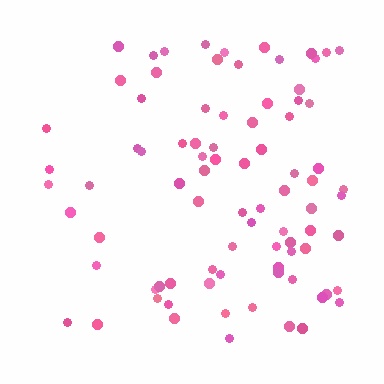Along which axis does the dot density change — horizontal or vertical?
Horizontal.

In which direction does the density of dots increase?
From left to right, with the right side densest.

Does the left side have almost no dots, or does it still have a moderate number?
Still a moderate number, just noticeably fewer than the right.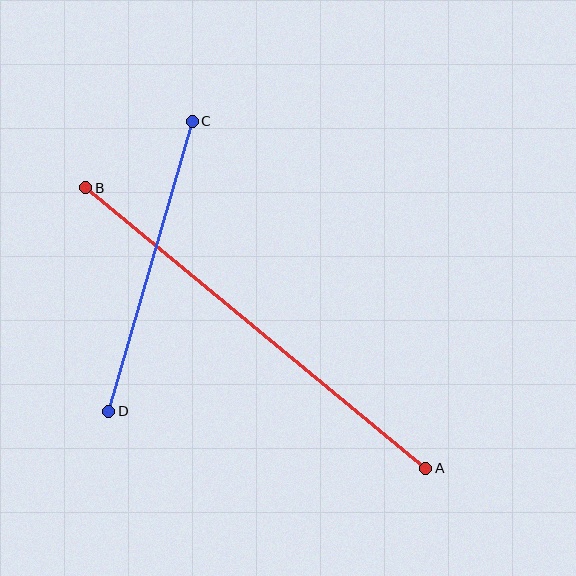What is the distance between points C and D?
The distance is approximately 302 pixels.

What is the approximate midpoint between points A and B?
The midpoint is at approximately (256, 328) pixels.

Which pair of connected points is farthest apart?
Points A and B are farthest apart.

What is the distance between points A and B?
The distance is approximately 441 pixels.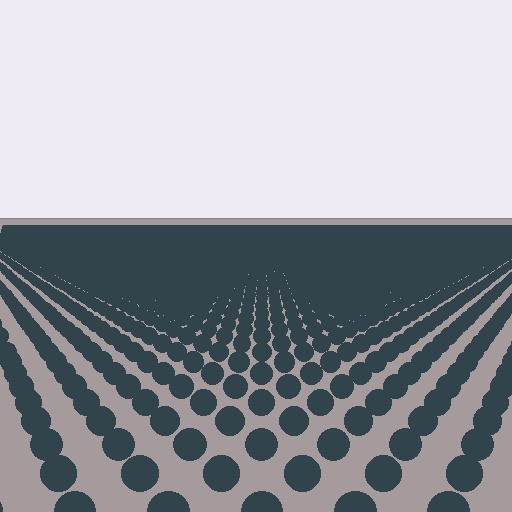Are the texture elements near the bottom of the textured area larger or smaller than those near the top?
Larger. Near the bottom, elements are closer to the viewer and appear at a bigger on-screen size.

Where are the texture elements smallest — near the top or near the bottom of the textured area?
Near the top.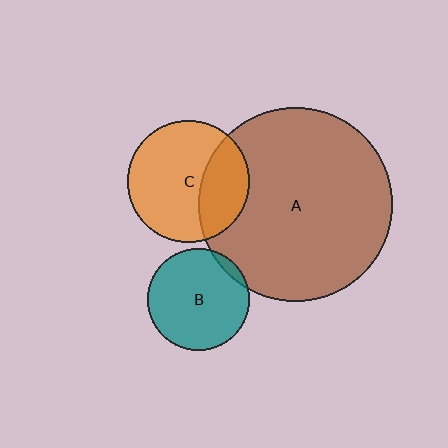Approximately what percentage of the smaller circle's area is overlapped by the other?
Approximately 5%.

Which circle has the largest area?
Circle A (brown).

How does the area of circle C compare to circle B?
Approximately 1.4 times.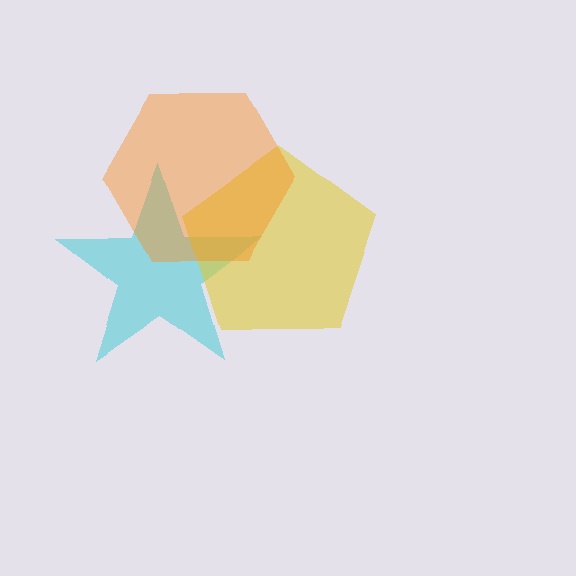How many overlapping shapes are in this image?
There are 3 overlapping shapes in the image.